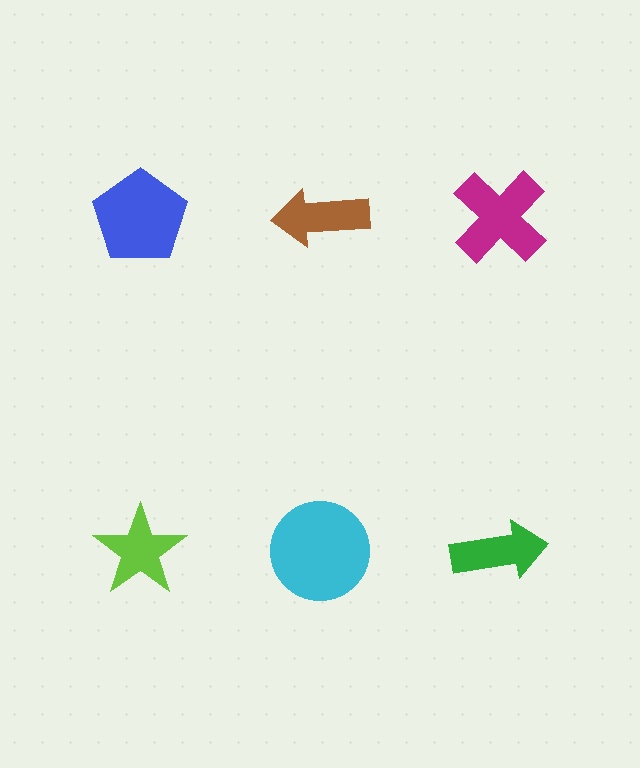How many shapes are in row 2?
3 shapes.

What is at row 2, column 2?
A cyan circle.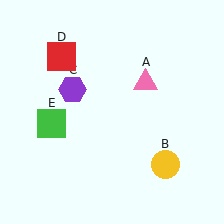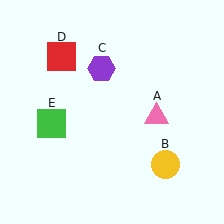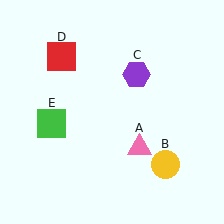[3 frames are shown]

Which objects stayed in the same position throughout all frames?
Yellow circle (object B) and red square (object D) and green square (object E) remained stationary.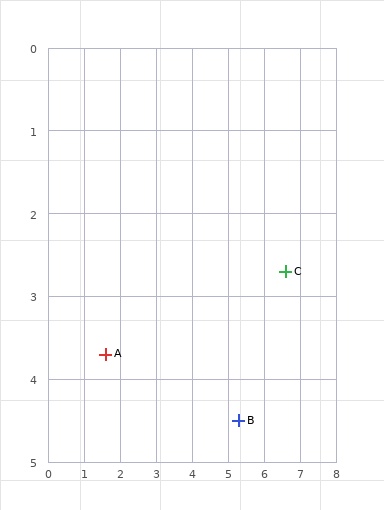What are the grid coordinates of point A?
Point A is at approximately (1.6, 3.7).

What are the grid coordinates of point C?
Point C is at approximately (6.6, 2.7).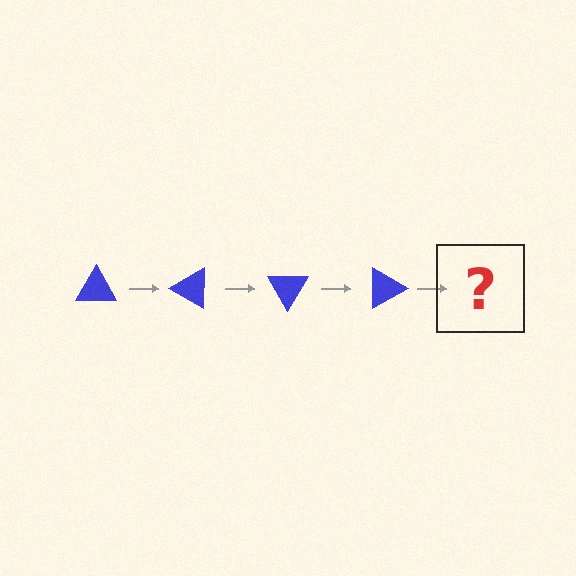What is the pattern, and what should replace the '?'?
The pattern is that the triangle rotates 30 degrees each step. The '?' should be a blue triangle rotated 120 degrees.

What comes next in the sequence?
The next element should be a blue triangle rotated 120 degrees.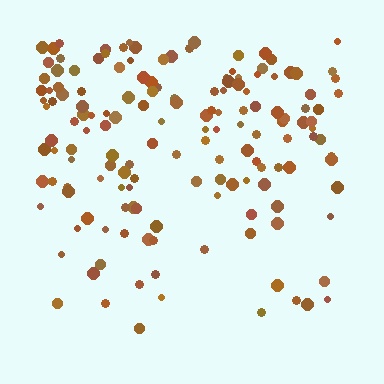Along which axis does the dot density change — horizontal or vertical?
Vertical.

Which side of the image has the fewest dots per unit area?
The bottom.